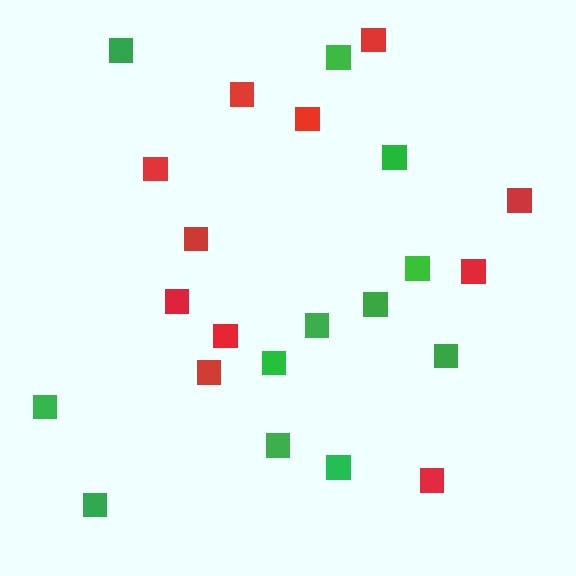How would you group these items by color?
There are 2 groups: one group of green squares (12) and one group of red squares (11).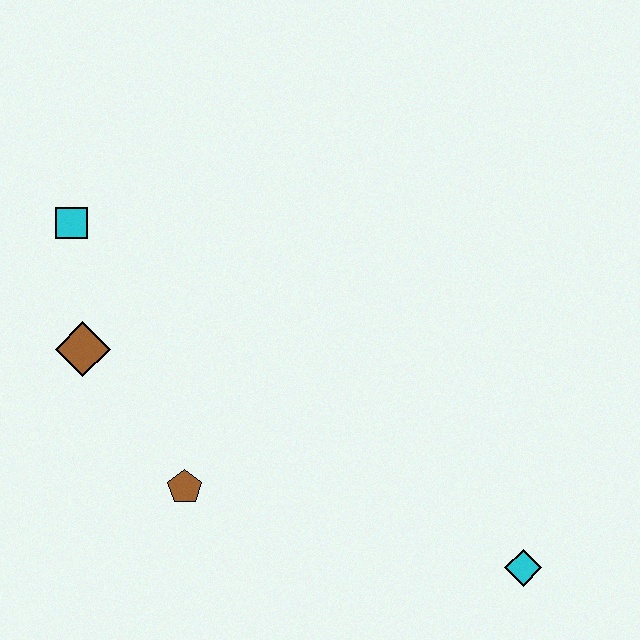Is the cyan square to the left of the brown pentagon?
Yes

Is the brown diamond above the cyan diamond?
Yes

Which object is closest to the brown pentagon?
The brown diamond is closest to the brown pentagon.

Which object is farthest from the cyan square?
The cyan diamond is farthest from the cyan square.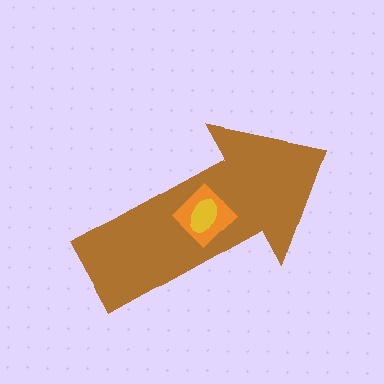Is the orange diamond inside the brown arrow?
Yes.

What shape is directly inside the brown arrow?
The orange diamond.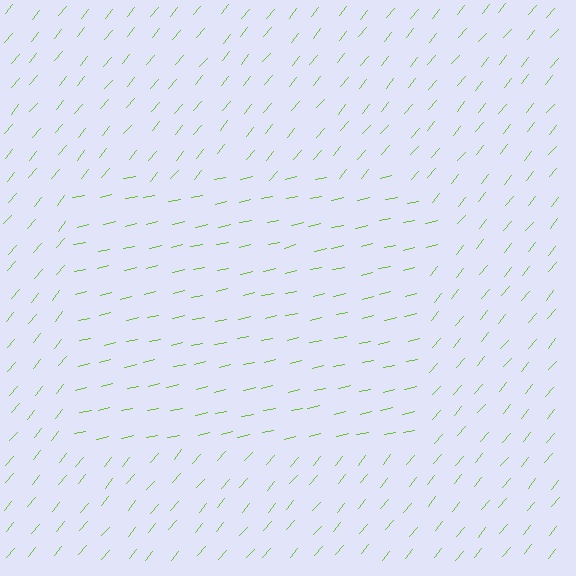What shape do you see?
I see a rectangle.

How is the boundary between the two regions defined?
The boundary is defined purely by a change in line orientation (approximately 37 degrees difference). All lines are the same color and thickness.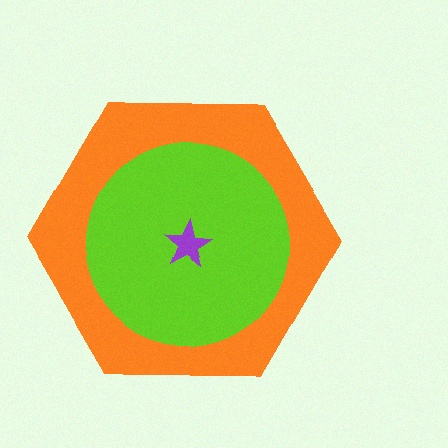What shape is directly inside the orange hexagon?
The lime circle.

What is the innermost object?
The purple star.